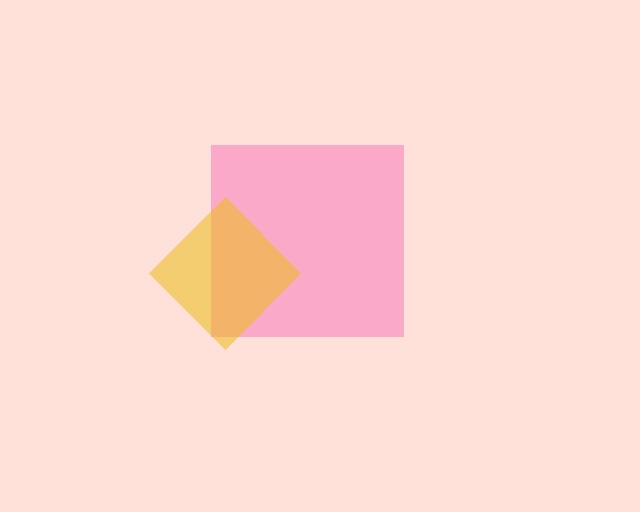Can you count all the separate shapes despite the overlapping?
Yes, there are 2 separate shapes.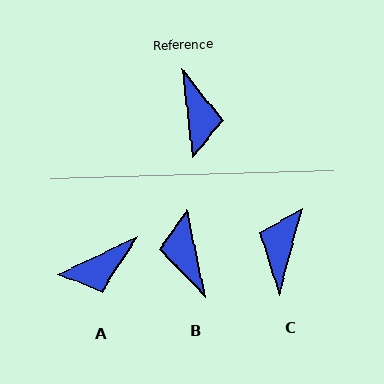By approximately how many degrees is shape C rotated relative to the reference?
Approximately 159 degrees counter-clockwise.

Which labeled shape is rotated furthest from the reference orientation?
B, about 175 degrees away.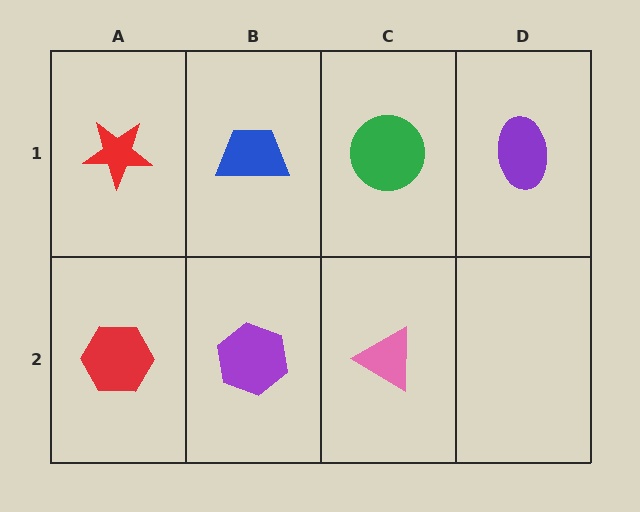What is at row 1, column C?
A green circle.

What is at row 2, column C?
A pink triangle.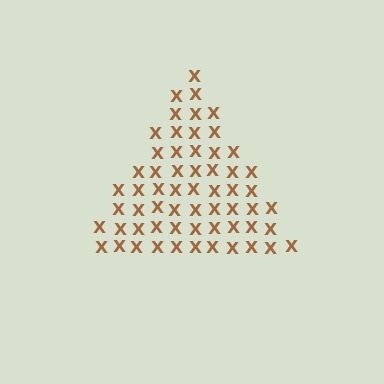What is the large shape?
The large shape is a triangle.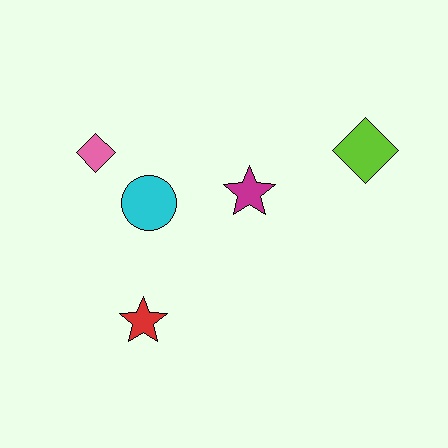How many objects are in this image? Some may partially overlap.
There are 5 objects.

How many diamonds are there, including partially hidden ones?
There are 2 diamonds.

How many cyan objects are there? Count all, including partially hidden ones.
There is 1 cyan object.